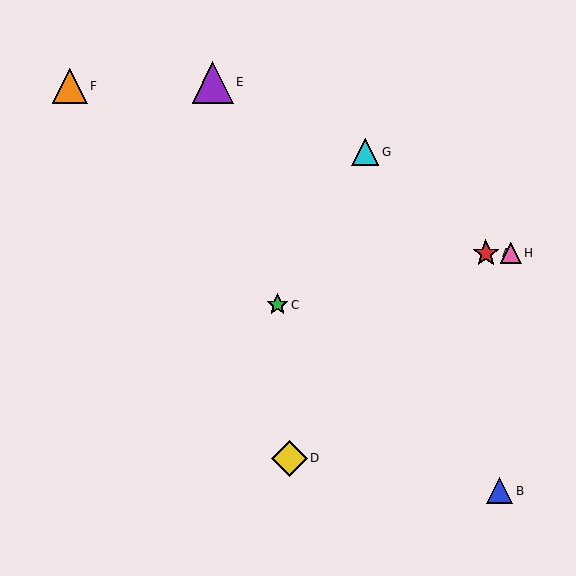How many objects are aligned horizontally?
2 objects (A, H) are aligned horizontally.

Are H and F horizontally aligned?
No, H is at y≈253 and F is at y≈86.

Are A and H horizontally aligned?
Yes, both are at y≈253.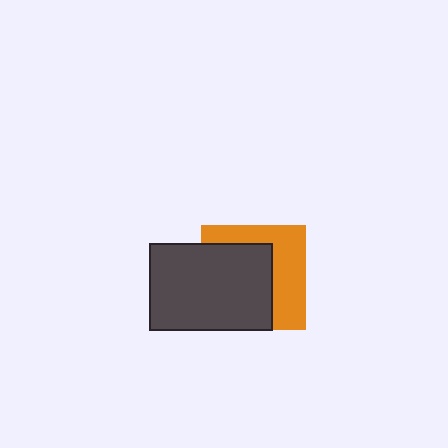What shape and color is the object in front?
The object in front is a dark gray rectangle.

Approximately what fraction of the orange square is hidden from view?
Roughly 57% of the orange square is hidden behind the dark gray rectangle.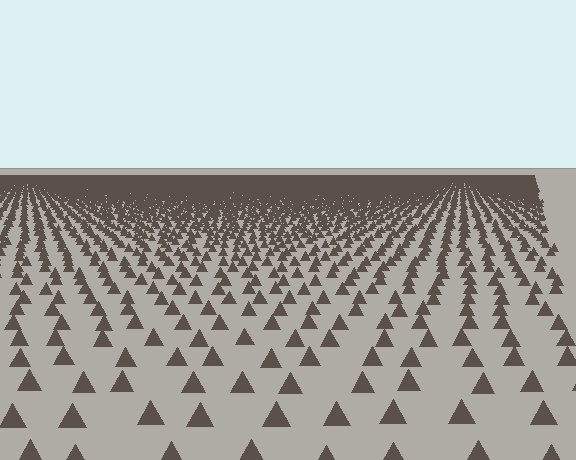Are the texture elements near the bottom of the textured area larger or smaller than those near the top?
Larger. Near the bottom, elements are closer to the viewer and appear at a bigger on-screen size.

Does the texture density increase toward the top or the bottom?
Density increases toward the top.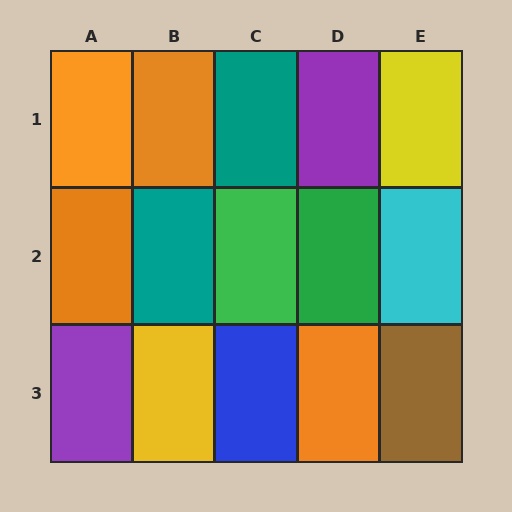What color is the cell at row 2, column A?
Orange.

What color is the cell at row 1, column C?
Teal.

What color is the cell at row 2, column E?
Cyan.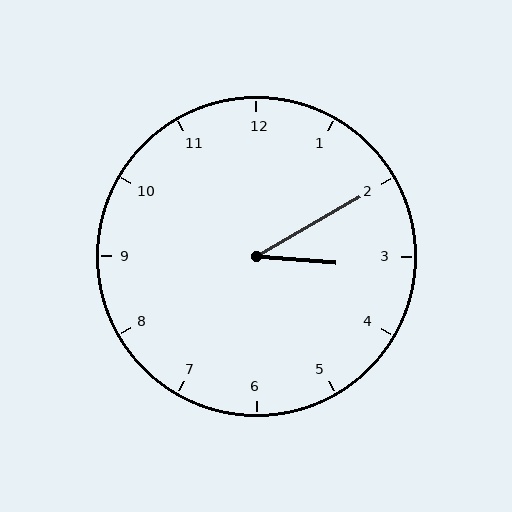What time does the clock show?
3:10.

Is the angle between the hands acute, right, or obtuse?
It is acute.